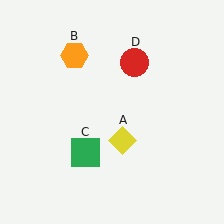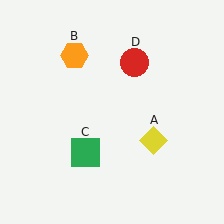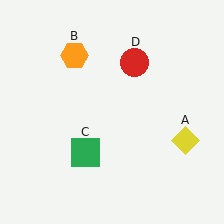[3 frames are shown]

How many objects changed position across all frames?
1 object changed position: yellow diamond (object A).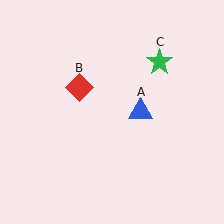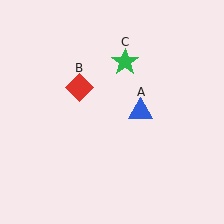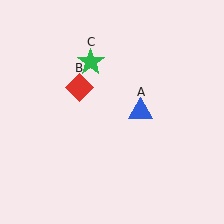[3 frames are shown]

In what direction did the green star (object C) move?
The green star (object C) moved left.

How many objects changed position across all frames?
1 object changed position: green star (object C).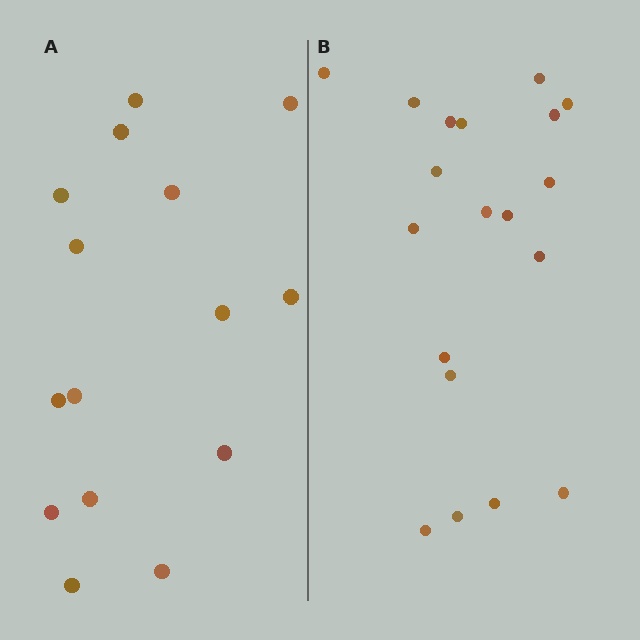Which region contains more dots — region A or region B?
Region B (the right region) has more dots.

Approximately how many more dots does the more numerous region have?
Region B has about 4 more dots than region A.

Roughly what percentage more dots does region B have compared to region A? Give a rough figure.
About 25% more.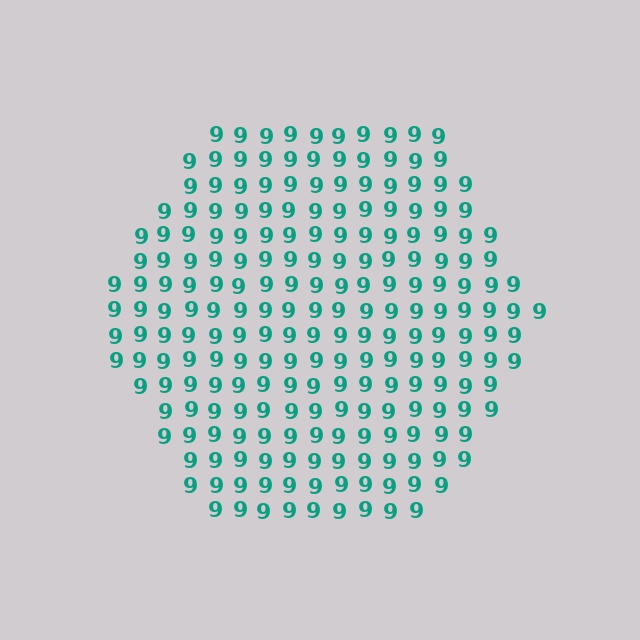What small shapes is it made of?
It is made of small digit 9's.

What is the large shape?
The large shape is a hexagon.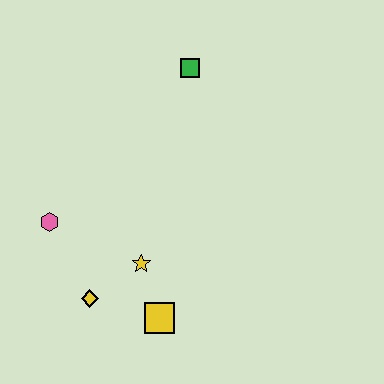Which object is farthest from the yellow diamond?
The green square is farthest from the yellow diamond.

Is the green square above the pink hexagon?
Yes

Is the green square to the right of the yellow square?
Yes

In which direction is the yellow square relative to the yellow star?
The yellow square is below the yellow star.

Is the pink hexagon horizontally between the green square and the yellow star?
No